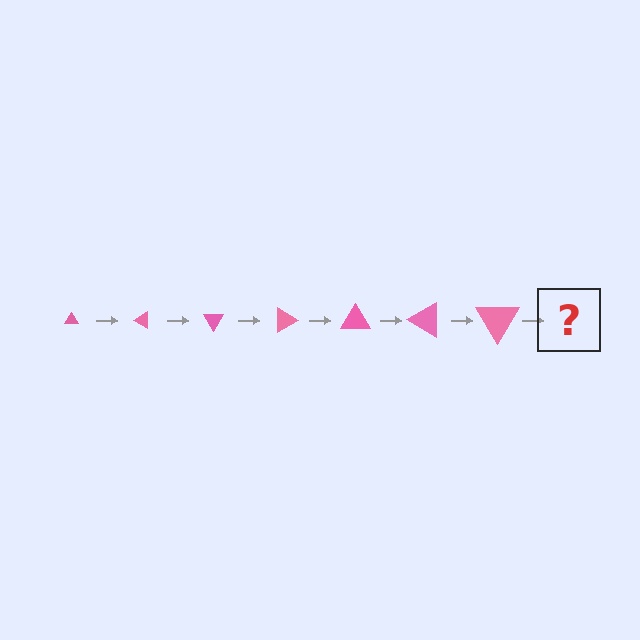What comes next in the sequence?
The next element should be a triangle, larger than the previous one and rotated 210 degrees from the start.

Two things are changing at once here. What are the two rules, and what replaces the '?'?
The two rules are that the triangle grows larger each step and it rotates 30 degrees each step. The '?' should be a triangle, larger than the previous one and rotated 210 degrees from the start.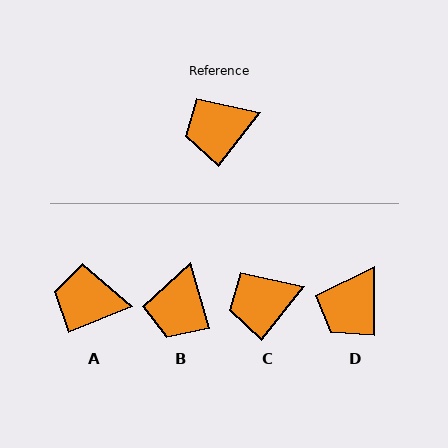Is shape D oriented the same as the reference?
No, it is off by about 38 degrees.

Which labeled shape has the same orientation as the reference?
C.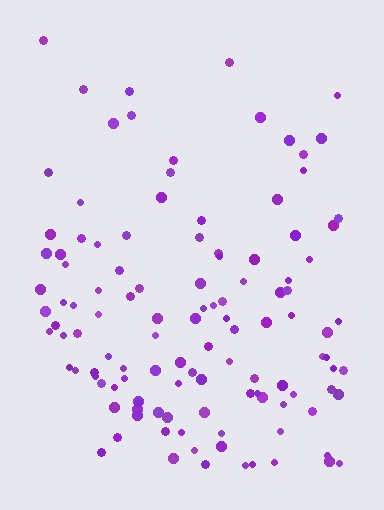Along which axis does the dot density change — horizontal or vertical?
Vertical.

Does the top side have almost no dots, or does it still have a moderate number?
Still a moderate number, just noticeably fewer than the bottom.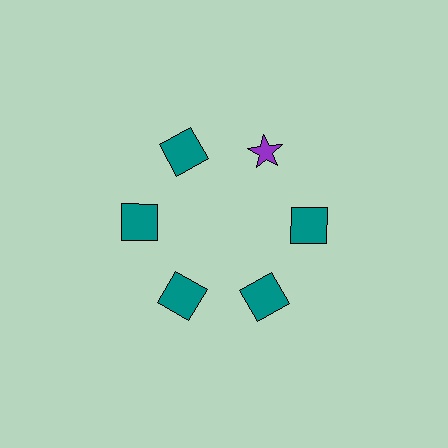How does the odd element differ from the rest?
It differs in both color (purple instead of teal) and shape (star instead of square).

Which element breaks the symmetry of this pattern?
The purple star at roughly the 1 o'clock position breaks the symmetry. All other shapes are teal squares.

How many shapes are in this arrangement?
There are 6 shapes arranged in a ring pattern.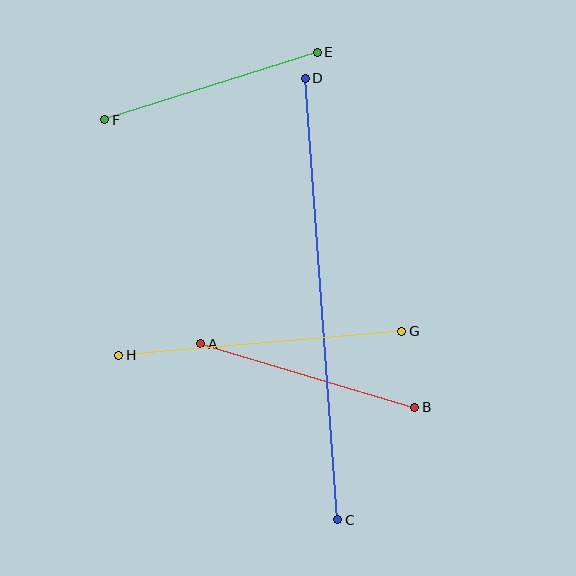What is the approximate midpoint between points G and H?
The midpoint is at approximately (260, 343) pixels.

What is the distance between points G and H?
The distance is approximately 284 pixels.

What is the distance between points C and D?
The distance is approximately 443 pixels.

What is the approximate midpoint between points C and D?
The midpoint is at approximately (321, 299) pixels.